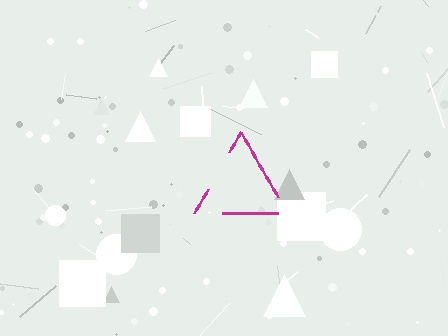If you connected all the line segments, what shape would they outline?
They would outline a triangle.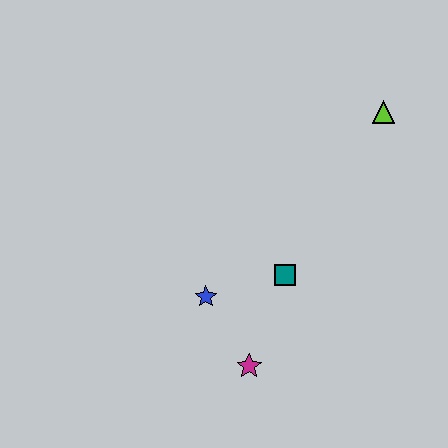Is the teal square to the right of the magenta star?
Yes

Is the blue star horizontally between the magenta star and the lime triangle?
No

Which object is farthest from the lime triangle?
The magenta star is farthest from the lime triangle.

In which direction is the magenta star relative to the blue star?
The magenta star is below the blue star.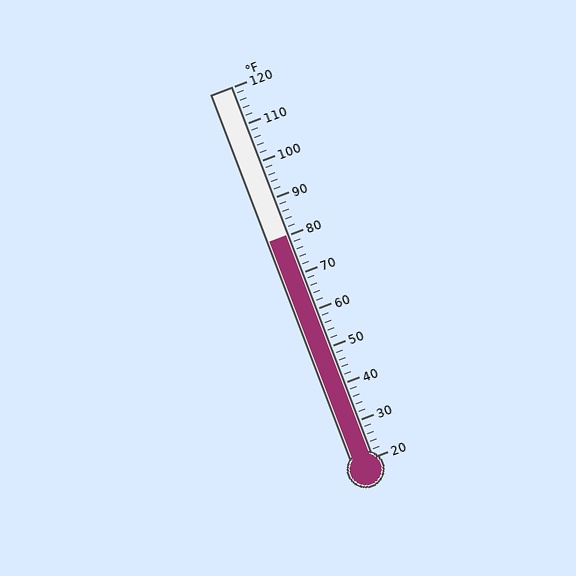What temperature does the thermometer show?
The thermometer shows approximately 80°F.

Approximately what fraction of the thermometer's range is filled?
The thermometer is filled to approximately 60% of its range.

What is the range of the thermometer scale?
The thermometer scale ranges from 20°F to 120°F.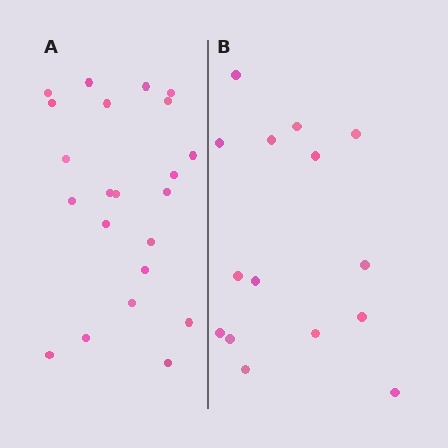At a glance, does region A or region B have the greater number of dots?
Region A (the left region) has more dots.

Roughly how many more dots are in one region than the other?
Region A has roughly 8 or so more dots than region B.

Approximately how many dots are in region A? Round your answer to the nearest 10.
About 20 dots. (The exact count is 22, which rounds to 20.)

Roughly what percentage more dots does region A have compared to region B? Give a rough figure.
About 45% more.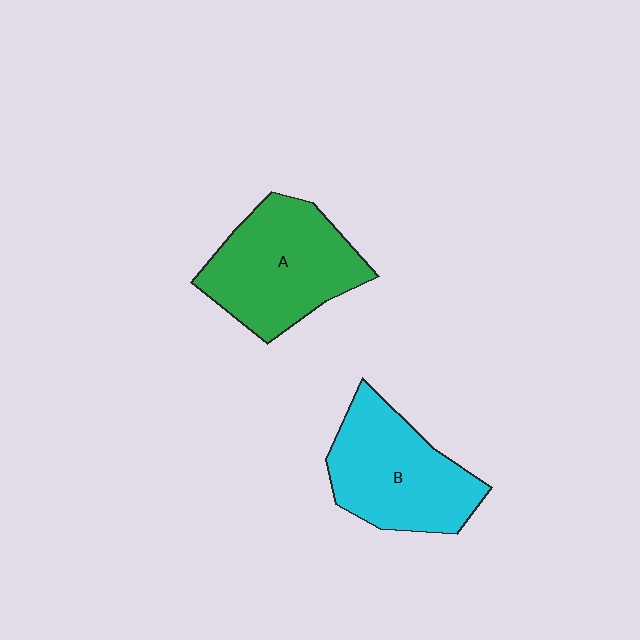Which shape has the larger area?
Shape A (green).